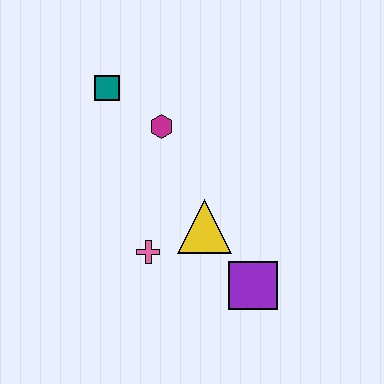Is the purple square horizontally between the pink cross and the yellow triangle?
No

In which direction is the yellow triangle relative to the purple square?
The yellow triangle is above the purple square.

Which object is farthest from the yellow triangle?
The teal square is farthest from the yellow triangle.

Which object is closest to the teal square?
The magenta hexagon is closest to the teal square.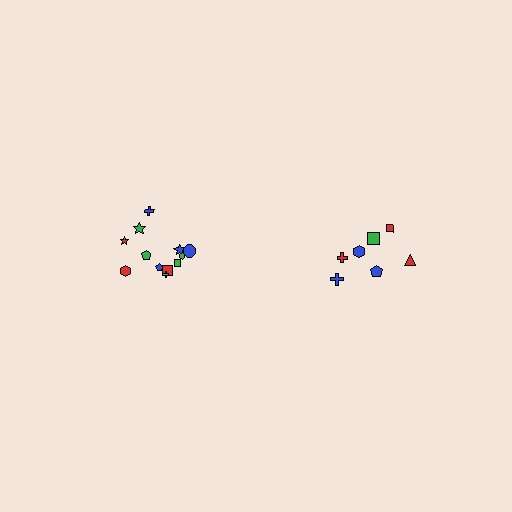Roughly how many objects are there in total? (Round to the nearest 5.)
Roughly 20 objects in total.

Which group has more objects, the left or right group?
The left group.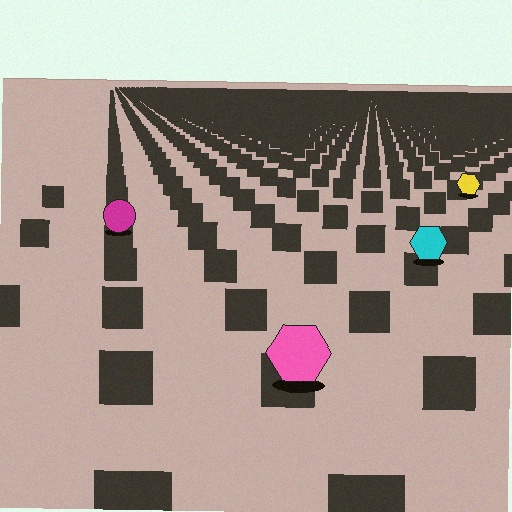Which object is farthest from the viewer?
The yellow hexagon is farthest from the viewer. It appears smaller and the ground texture around it is denser.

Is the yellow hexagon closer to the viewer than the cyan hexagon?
No. The cyan hexagon is closer — you can tell from the texture gradient: the ground texture is coarser near it.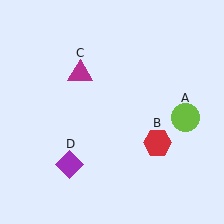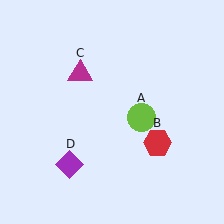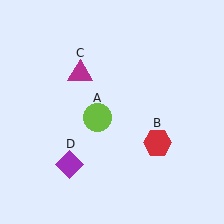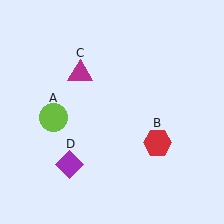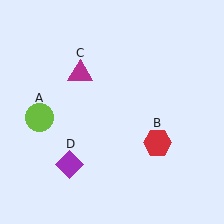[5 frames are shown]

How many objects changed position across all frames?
1 object changed position: lime circle (object A).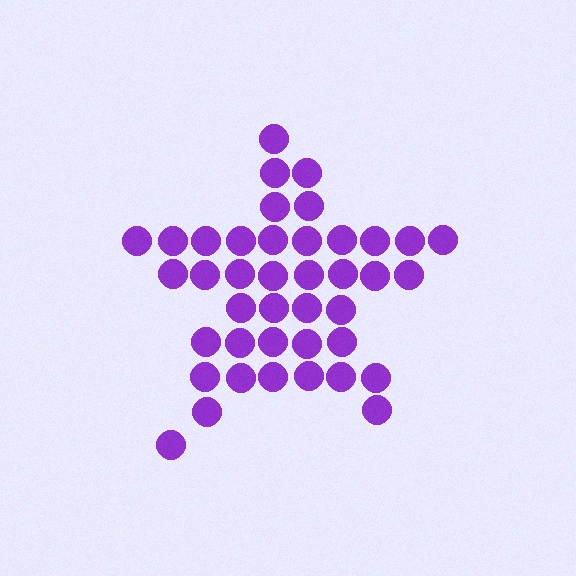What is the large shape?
The large shape is a star.